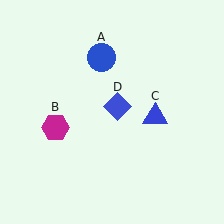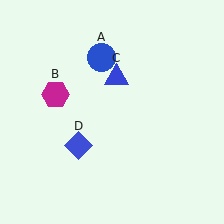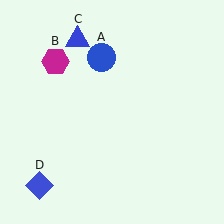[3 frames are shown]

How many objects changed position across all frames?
3 objects changed position: magenta hexagon (object B), blue triangle (object C), blue diamond (object D).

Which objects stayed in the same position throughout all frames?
Blue circle (object A) remained stationary.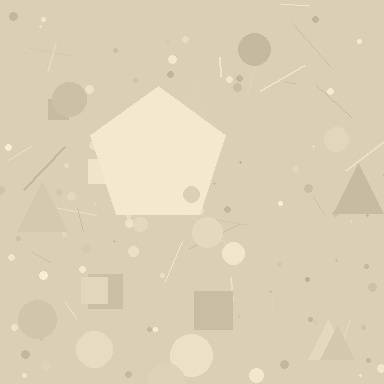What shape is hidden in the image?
A pentagon is hidden in the image.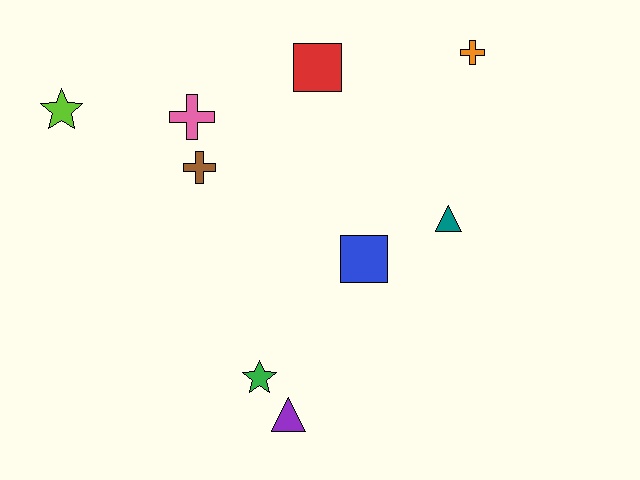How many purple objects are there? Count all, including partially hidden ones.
There is 1 purple object.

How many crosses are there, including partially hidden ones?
There are 3 crosses.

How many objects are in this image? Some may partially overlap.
There are 9 objects.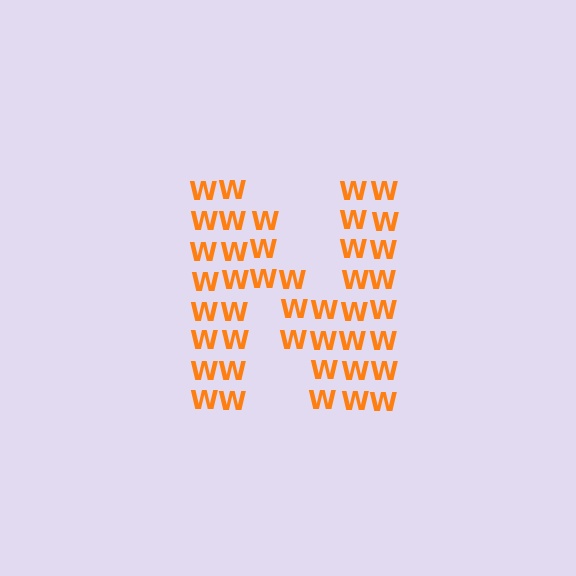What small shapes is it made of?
It is made of small letter W's.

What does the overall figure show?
The overall figure shows the letter N.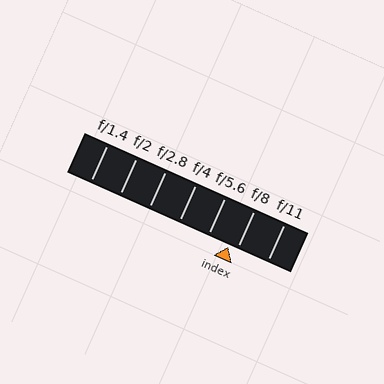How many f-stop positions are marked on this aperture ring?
There are 7 f-stop positions marked.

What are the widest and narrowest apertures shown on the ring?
The widest aperture shown is f/1.4 and the narrowest is f/11.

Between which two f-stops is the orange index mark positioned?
The index mark is between f/5.6 and f/8.